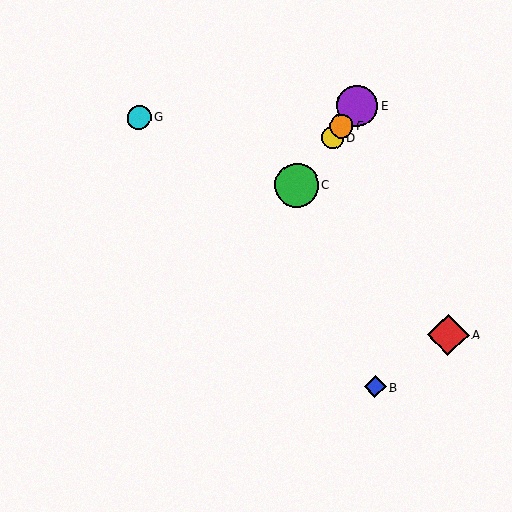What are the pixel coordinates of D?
Object D is at (333, 138).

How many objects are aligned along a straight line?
4 objects (C, D, E, F) are aligned along a straight line.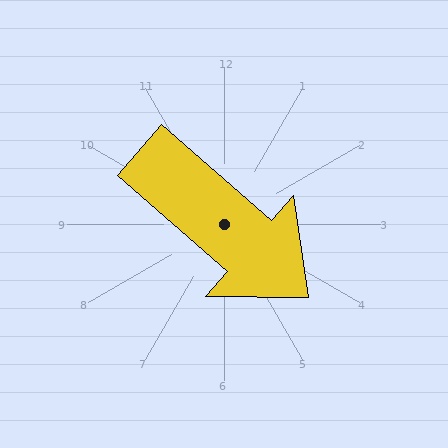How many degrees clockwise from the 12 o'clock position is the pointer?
Approximately 131 degrees.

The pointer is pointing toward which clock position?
Roughly 4 o'clock.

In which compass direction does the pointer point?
Southeast.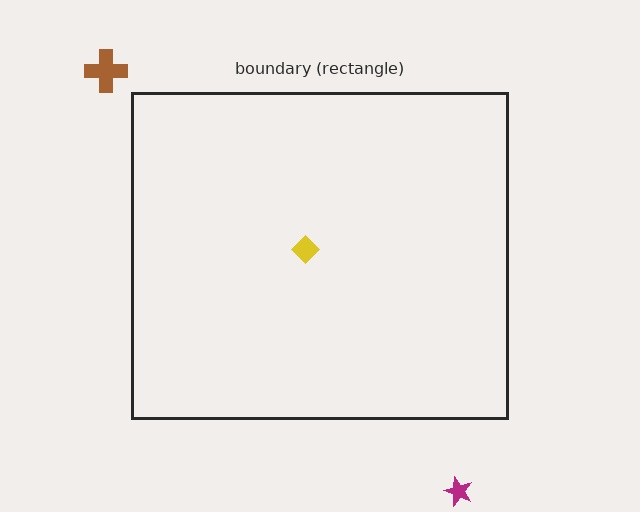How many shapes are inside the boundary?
1 inside, 2 outside.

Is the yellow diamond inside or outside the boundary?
Inside.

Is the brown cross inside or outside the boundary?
Outside.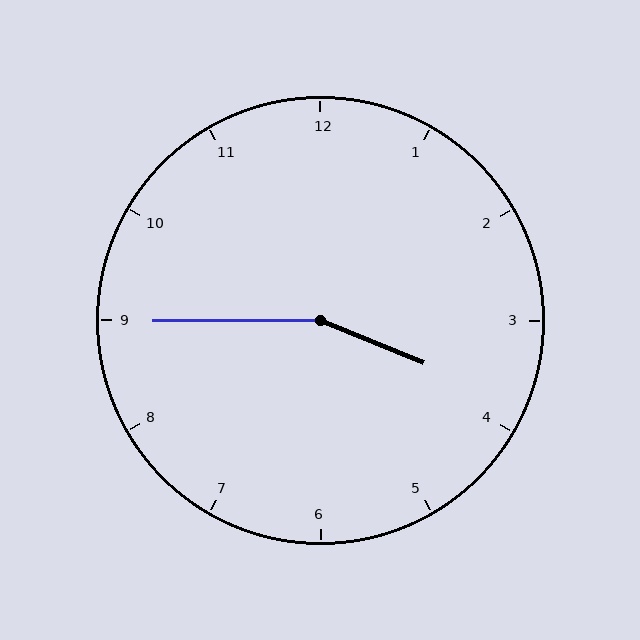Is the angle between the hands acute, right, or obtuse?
It is obtuse.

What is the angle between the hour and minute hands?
Approximately 158 degrees.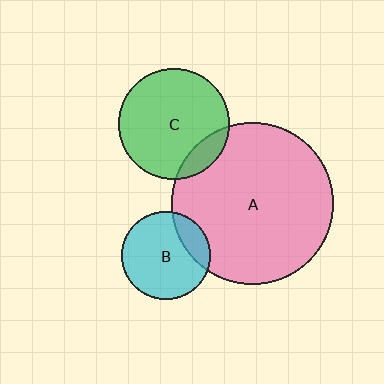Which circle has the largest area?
Circle A (pink).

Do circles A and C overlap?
Yes.